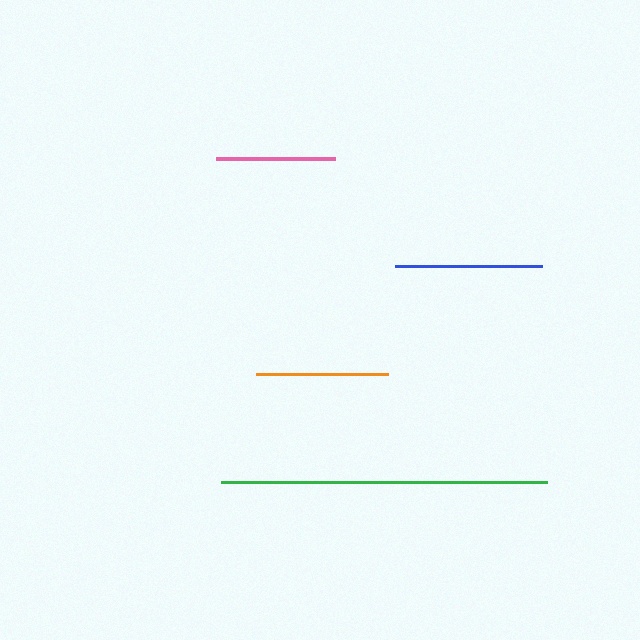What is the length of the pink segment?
The pink segment is approximately 118 pixels long.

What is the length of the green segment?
The green segment is approximately 326 pixels long.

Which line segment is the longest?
The green line is the longest at approximately 326 pixels.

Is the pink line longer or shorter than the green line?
The green line is longer than the pink line.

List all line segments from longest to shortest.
From longest to shortest: green, blue, orange, pink.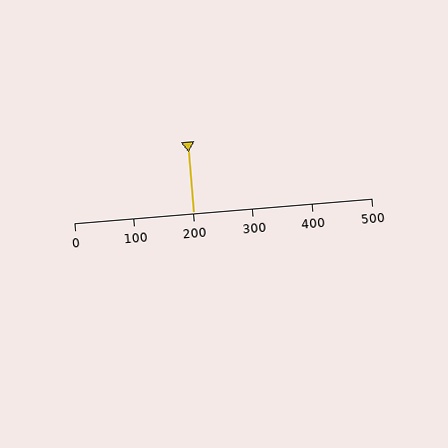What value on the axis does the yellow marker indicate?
The marker indicates approximately 200.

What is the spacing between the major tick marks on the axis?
The major ticks are spaced 100 apart.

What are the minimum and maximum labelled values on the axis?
The axis runs from 0 to 500.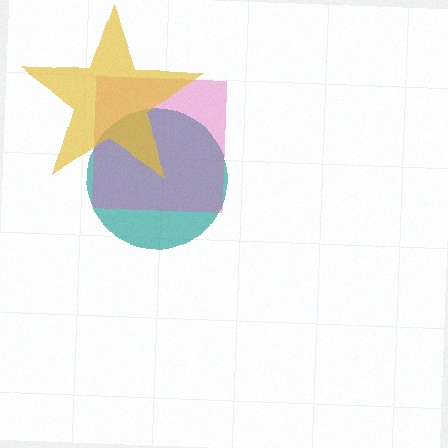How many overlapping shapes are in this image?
There are 3 overlapping shapes in the image.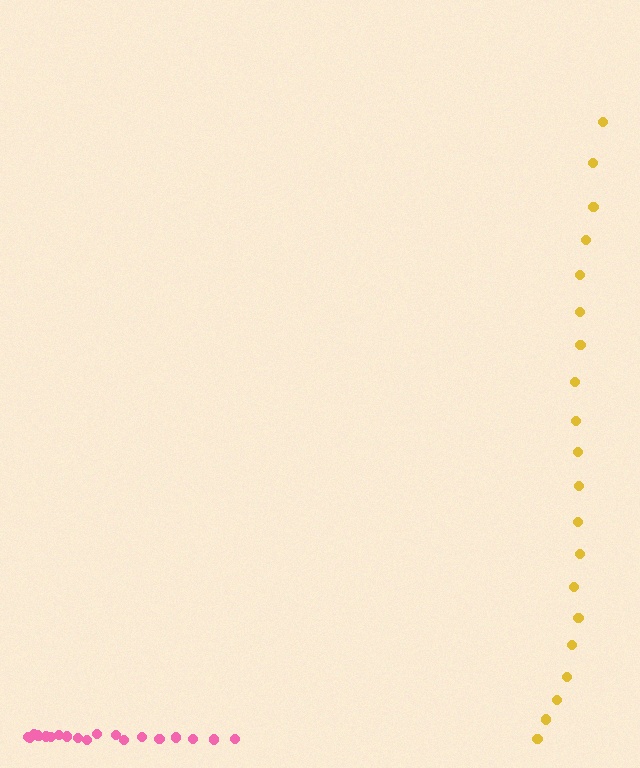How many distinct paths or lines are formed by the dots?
There are 2 distinct paths.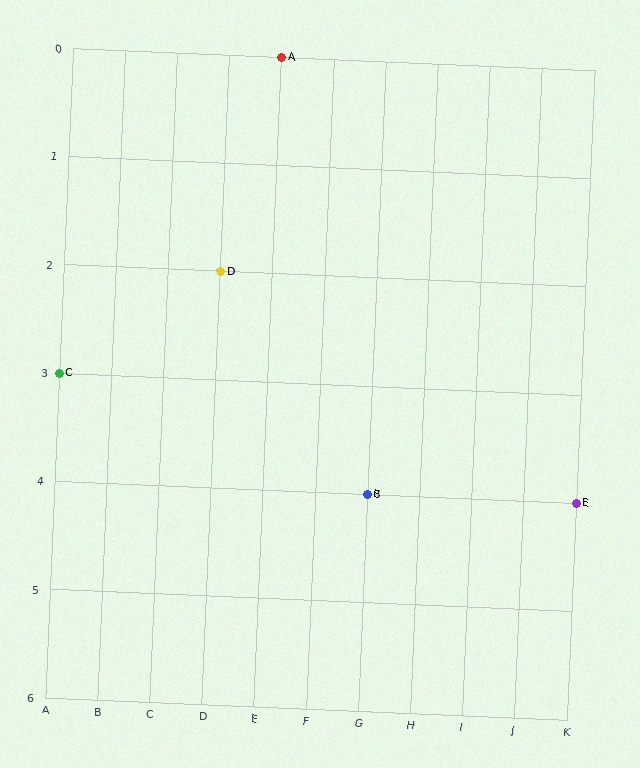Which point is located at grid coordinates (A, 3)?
Point C is at (A, 3).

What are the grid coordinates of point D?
Point D is at grid coordinates (D, 2).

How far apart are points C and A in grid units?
Points C and A are 4 columns and 3 rows apart (about 5.0 grid units diagonally).